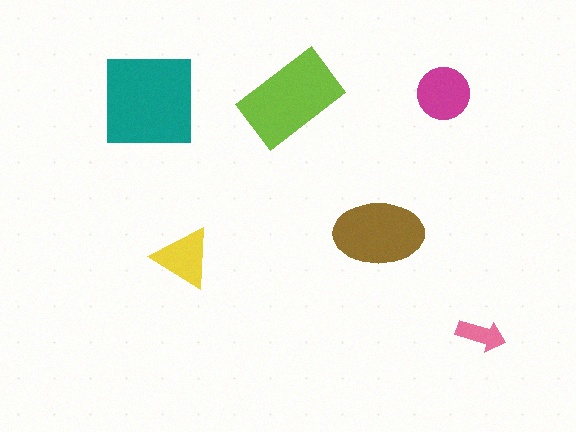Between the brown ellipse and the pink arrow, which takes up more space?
The brown ellipse.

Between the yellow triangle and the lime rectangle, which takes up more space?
The lime rectangle.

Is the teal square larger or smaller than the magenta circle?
Larger.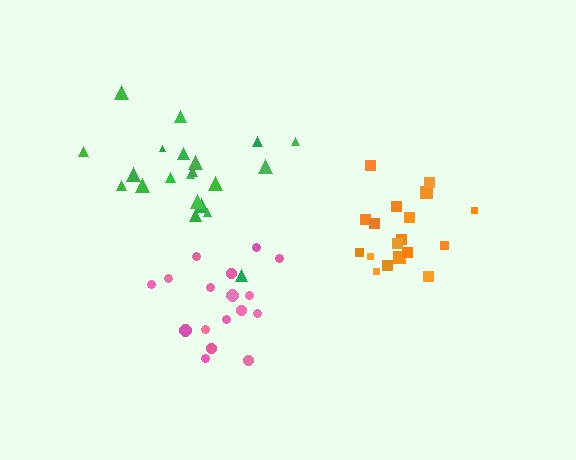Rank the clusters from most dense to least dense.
orange, green, pink.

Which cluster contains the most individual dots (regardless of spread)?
Green (21).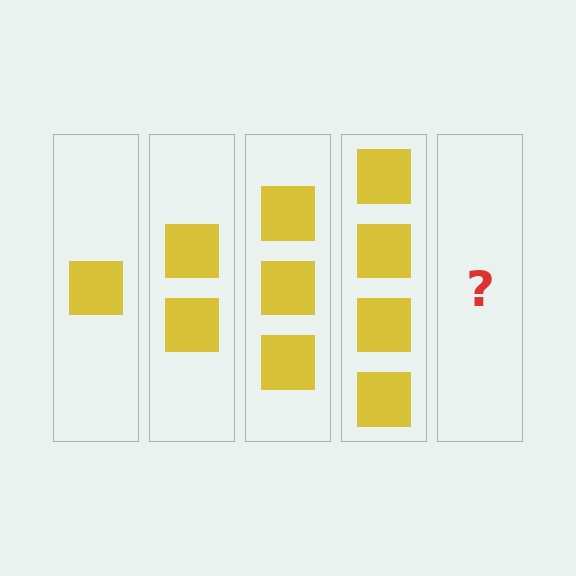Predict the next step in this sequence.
The next step is 5 squares.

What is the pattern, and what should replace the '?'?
The pattern is that each step adds one more square. The '?' should be 5 squares.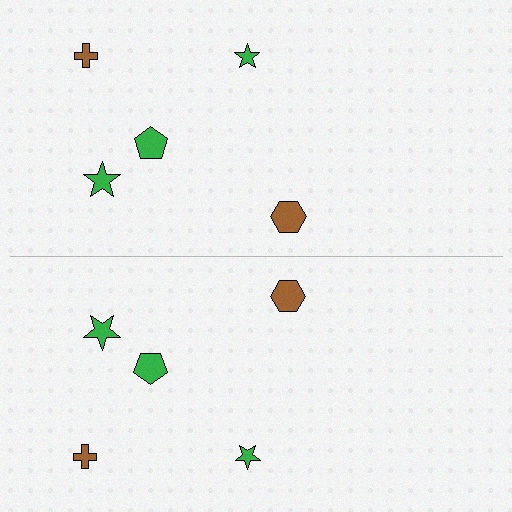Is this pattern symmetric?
Yes, this pattern has bilateral (reflection) symmetry.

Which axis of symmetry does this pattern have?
The pattern has a horizontal axis of symmetry running through the center of the image.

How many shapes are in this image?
There are 10 shapes in this image.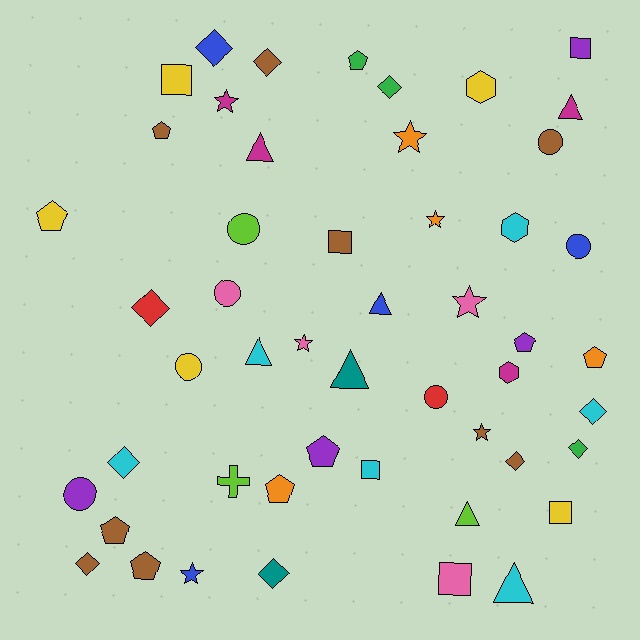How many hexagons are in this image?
There are 3 hexagons.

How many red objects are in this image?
There are 2 red objects.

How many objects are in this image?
There are 50 objects.